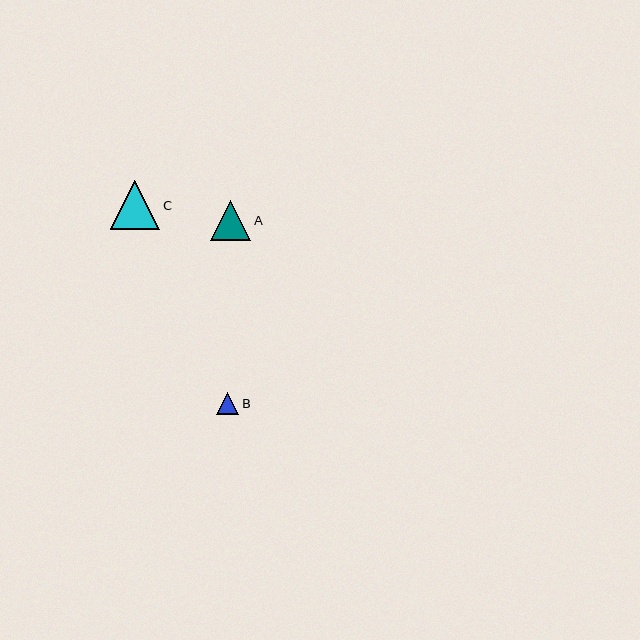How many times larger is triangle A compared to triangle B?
Triangle A is approximately 1.8 times the size of triangle B.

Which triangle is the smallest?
Triangle B is the smallest with a size of approximately 22 pixels.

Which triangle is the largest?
Triangle C is the largest with a size of approximately 50 pixels.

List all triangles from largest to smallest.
From largest to smallest: C, A, B.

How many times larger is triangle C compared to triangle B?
Triangle C is approximately 2.2 times the size of triangle B.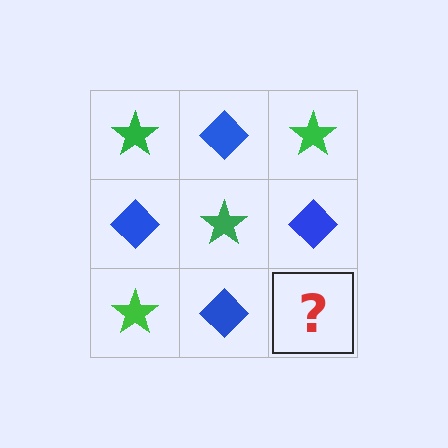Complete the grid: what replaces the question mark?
The question mark should be replaced with a green star.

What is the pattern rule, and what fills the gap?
The rule is that it alternates green star and blue diamond in a checkerboard pattern. The gap should be filled with a green star.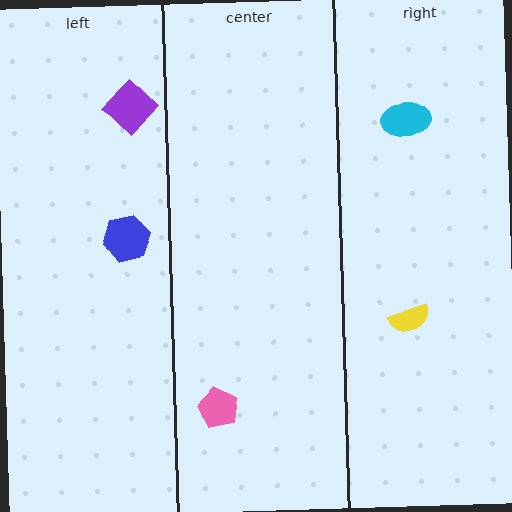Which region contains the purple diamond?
The left region.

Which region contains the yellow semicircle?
The right region.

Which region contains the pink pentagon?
The center region.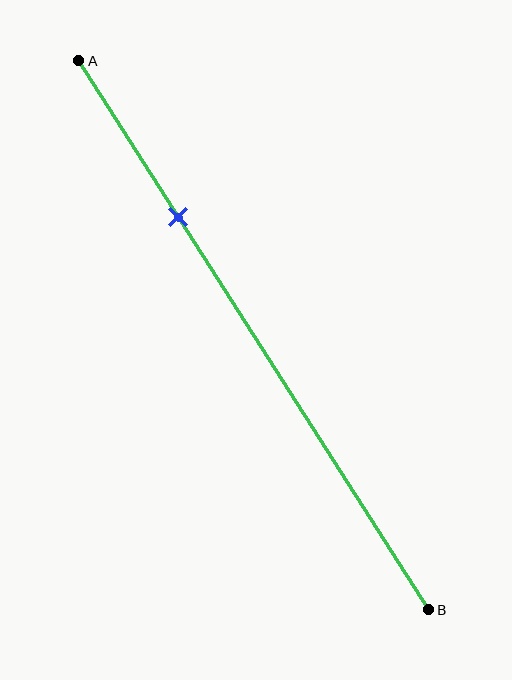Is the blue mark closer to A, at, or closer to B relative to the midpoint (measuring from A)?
The blue mark is closer to point A than the midpoint of segment AB.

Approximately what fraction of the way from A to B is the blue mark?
The blue mark is approximately 30% of the way from A to B.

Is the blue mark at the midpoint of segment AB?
No, the mark is at about 30% from A, not at the 50% midpoint.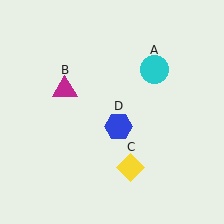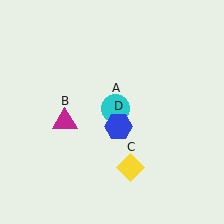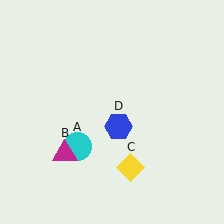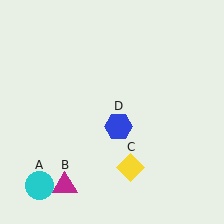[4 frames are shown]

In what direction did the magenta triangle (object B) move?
The magenta triangle (object B) moved down.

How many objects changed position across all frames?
2 objects changed position: cyan circle (object A), magenta triangle (object B).